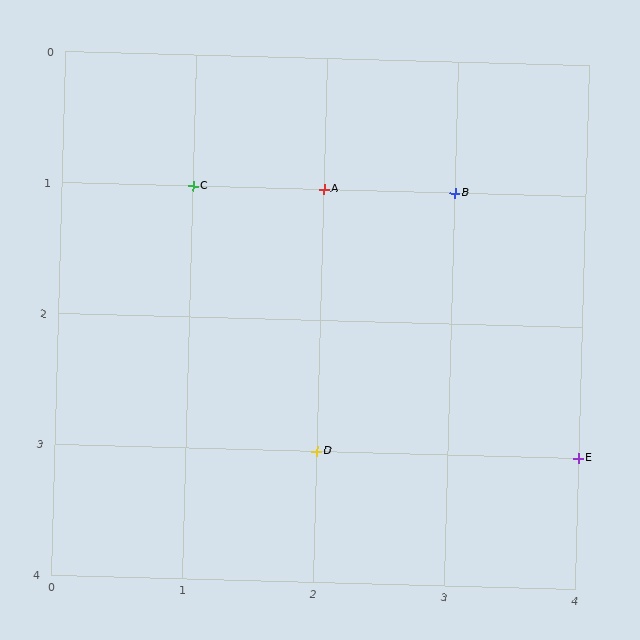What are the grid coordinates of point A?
Point A is at grid coordinates (2, 1).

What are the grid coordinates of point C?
Point C is at grid coordinates (1, 1).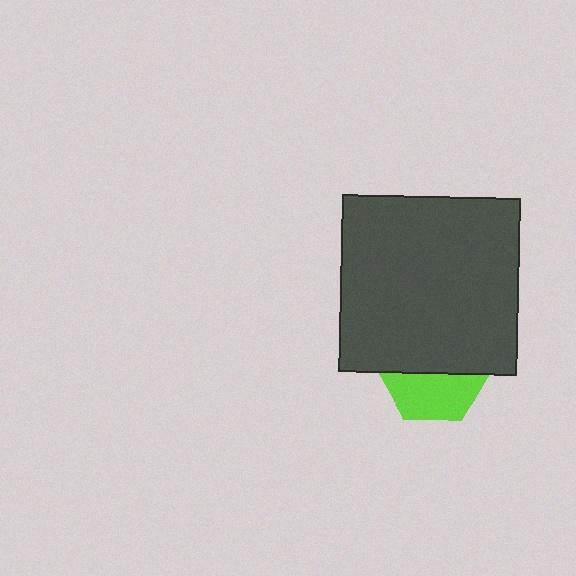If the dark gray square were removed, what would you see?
You would see the complete lime hexagon.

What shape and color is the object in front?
The object in front is a dark gray square.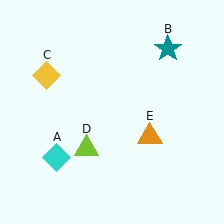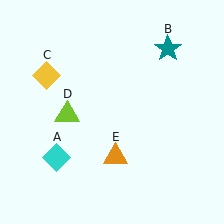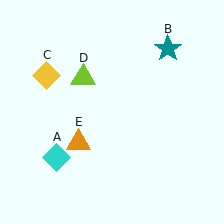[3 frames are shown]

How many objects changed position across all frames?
2 objects changed position: lime triangle (object D), orange triangle (object E).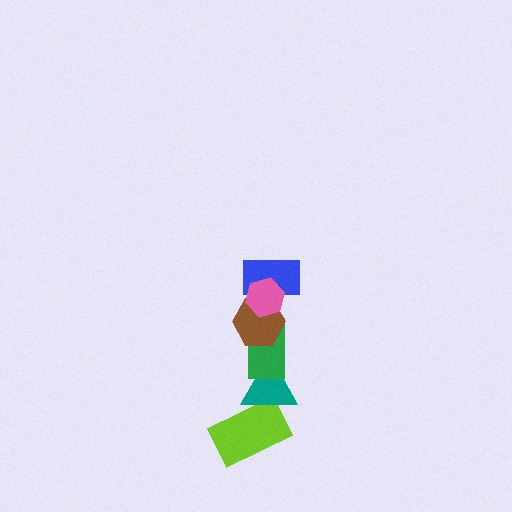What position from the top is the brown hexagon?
The brown hexagon is 3rd from the top.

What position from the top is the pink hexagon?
The pink hexagon is 1st from the top.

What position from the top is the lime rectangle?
The lime rectangle is 6th from the top.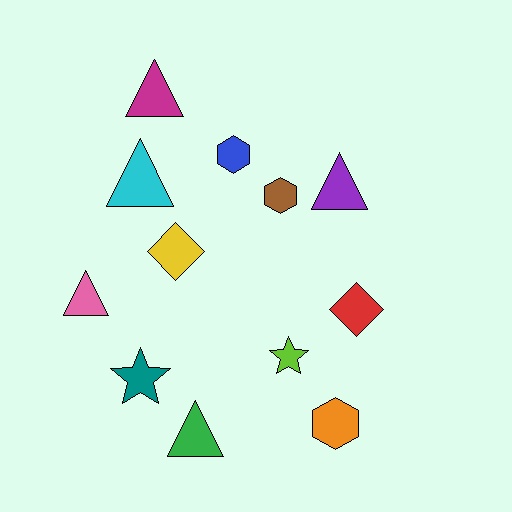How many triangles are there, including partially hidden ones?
There are 5 triangles.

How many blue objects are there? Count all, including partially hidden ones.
There is 1 blue object.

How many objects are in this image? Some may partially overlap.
There are 12 objects.